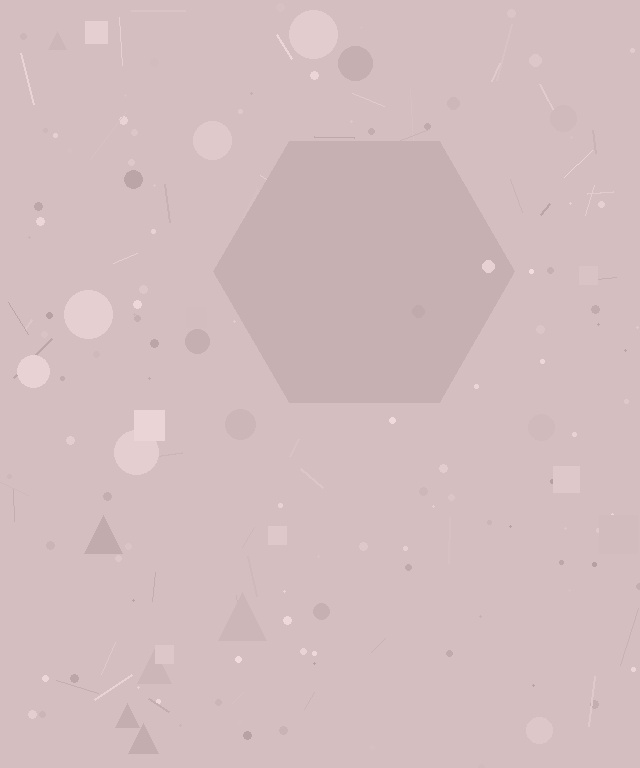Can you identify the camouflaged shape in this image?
The camouflaged shape is a hexagon.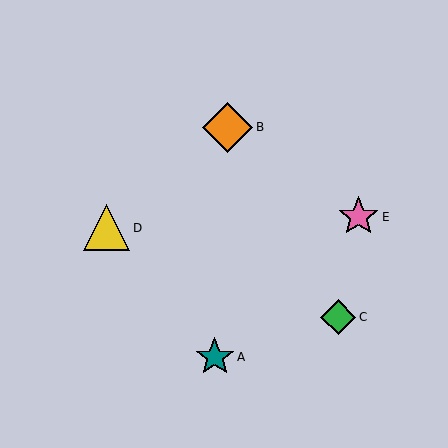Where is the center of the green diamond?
The center of the green diamond is at (338, 317).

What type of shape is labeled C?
Shape C is a green diamond.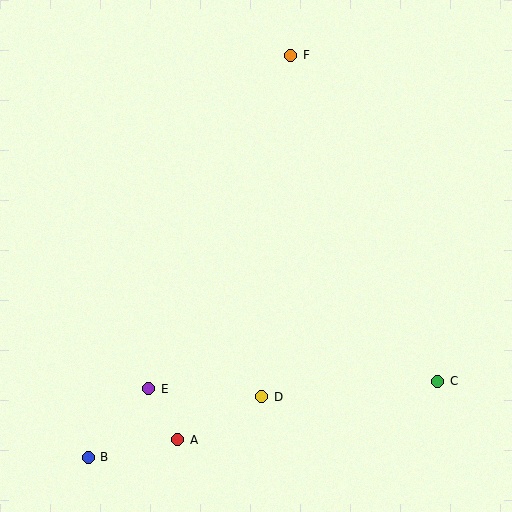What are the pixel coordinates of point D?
Point D is at (262, 397).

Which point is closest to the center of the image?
Point D at (262, 397) is closest to the center.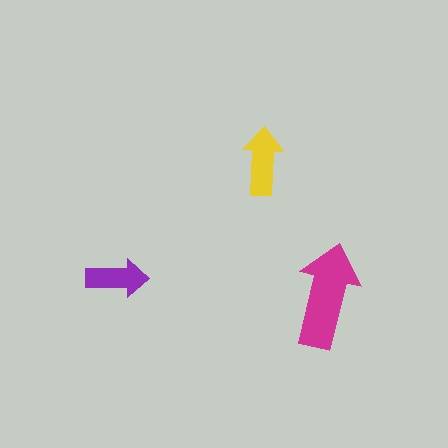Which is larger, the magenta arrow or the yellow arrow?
The magenta one.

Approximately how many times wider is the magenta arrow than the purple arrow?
About 1.5 times wider.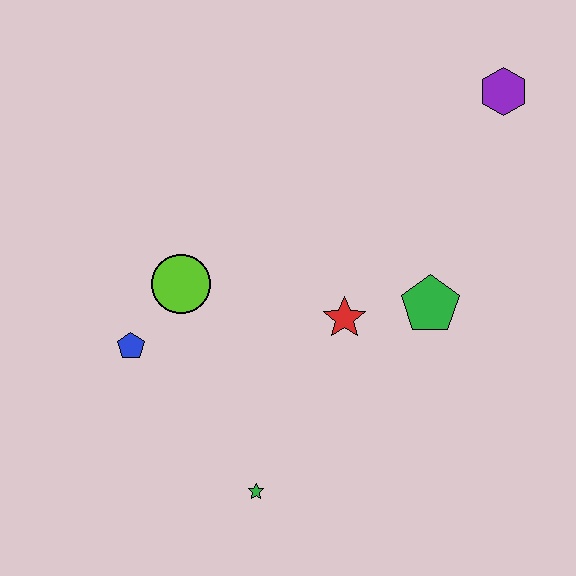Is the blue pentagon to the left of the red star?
Yes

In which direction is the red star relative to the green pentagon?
The red star is to the left of the green pentagon.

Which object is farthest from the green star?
The purple hexagon is farthest from the green star.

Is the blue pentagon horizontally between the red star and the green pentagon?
No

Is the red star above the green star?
Yes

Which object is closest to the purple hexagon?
The green pentagon is closest to the purple hexagon.